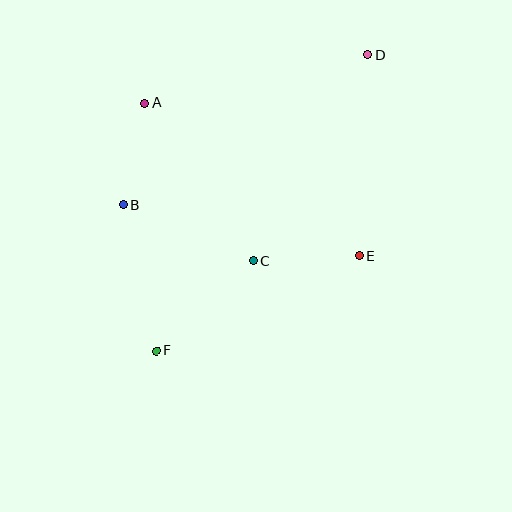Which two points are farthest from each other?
Points D and F are farthest from each other.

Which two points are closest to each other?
Points A and B are closest to each other.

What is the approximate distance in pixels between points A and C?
The distance between A and C is approximately 192 pixels.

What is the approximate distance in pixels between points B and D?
The distance between B and D is approximately 287 pixels.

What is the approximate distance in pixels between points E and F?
The distance between E and F is approximately 224 pixels.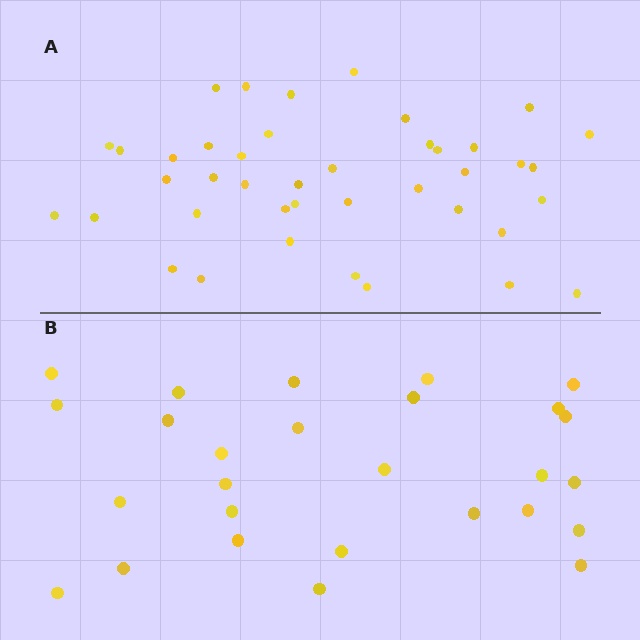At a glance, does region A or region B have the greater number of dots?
Region A (the top region) has more dots.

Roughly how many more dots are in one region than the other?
Region A has approximately 15 more dots than region B.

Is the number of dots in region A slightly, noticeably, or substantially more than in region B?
Region A has substantially more. The ratio is roughly 1.5 to 1.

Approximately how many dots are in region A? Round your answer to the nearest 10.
About 40 dots. (The exact count is 41, which rounds to 40.)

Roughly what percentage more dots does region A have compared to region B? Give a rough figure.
About 50% more.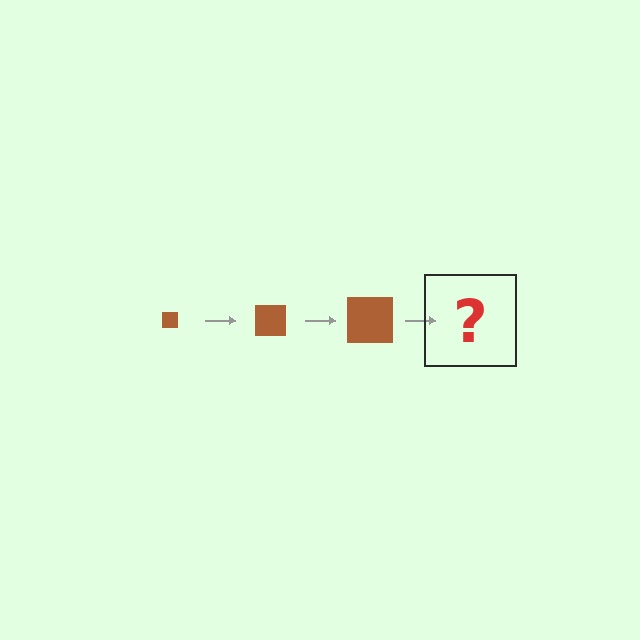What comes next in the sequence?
The next element should be a brown square, larger than the previous one.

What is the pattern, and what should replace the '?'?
The pattern is that the square gets progressively larger each step. The '?' should be a brown square, larger than the previous one.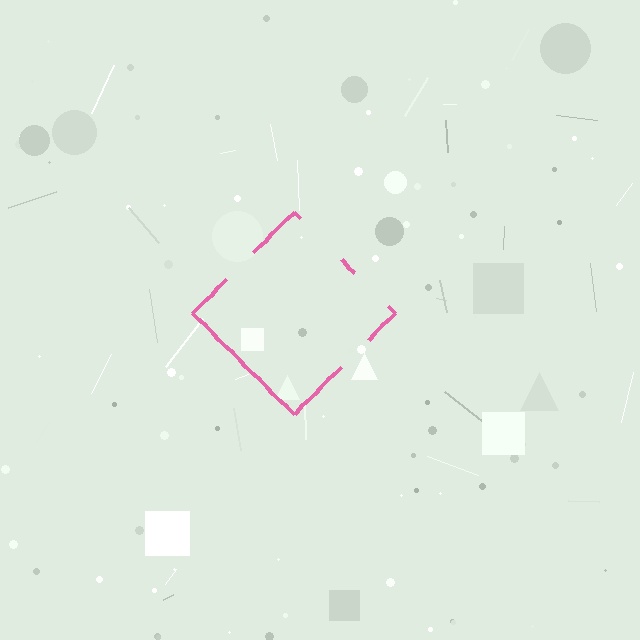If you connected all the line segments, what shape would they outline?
They would outline a diamond.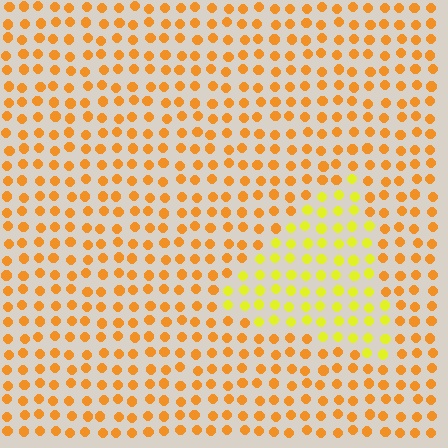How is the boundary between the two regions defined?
The boundary is defined purely by a slight shift in hue (about 33 degrees). Spacing, size, and orientation are identical on both sides.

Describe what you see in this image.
The image is filled with small orange elements in a uniform arrangement. A triangle-shaped region is visible where the elements are tinted to a slightly different hue, forming a subtle color boundary.